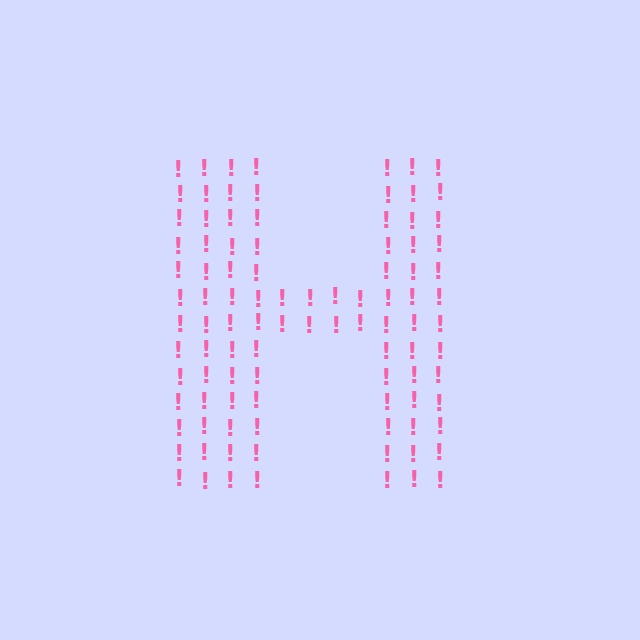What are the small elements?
The small elements are exclamation marks.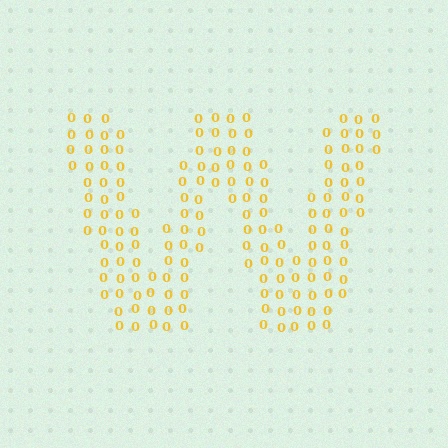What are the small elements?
The small elements are digit 0's.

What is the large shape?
The large shape is the letter W.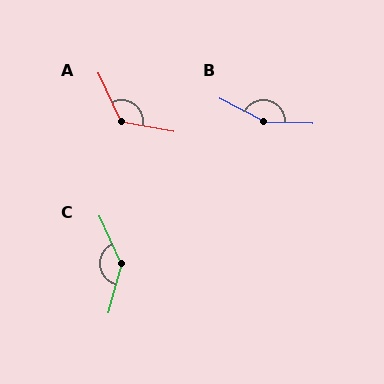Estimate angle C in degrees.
Approximately 141 degrees.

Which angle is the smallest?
A, at approximately 126 degrees.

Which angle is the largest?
B, at approximately 155 degrees.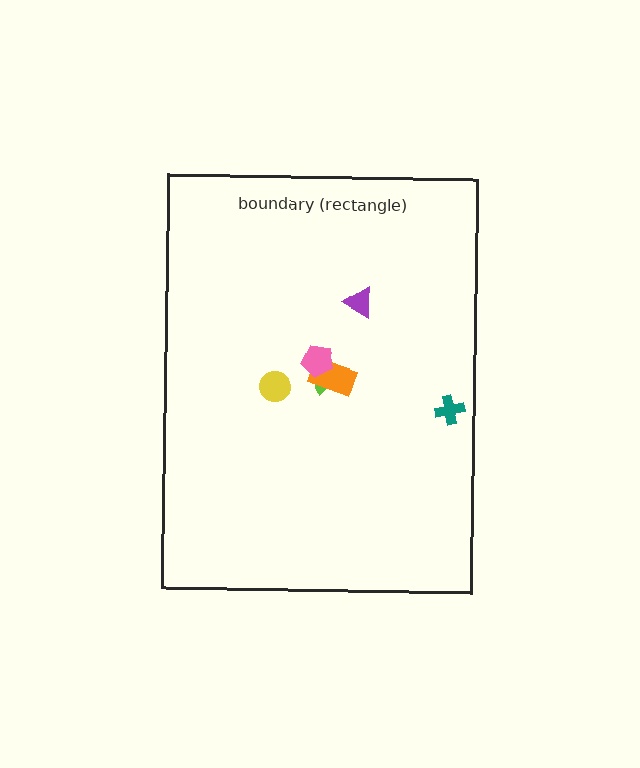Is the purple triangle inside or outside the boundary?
Inside.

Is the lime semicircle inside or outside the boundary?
Inside.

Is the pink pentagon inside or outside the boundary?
Inside.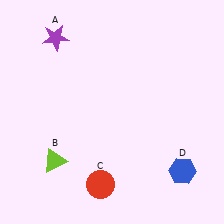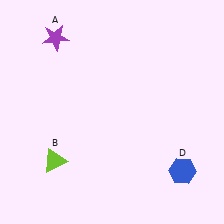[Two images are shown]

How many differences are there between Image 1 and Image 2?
There is 1 difference between the two images.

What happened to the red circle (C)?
The red circle (C) was removed in Image 2. It was in the bottom-left area of Image 1.